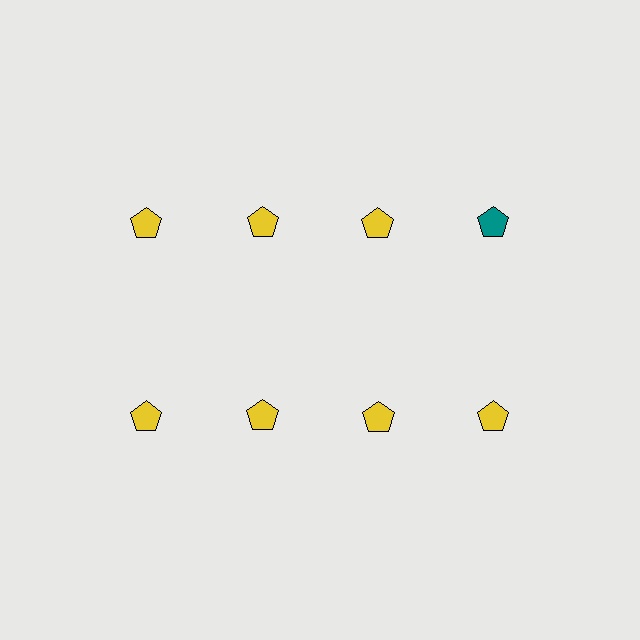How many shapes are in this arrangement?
There are 8 shapes arranged in a grid pattern.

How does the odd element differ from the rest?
It has a different color: teal instead of yellow.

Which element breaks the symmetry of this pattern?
The teal pentagon in the top row, second from right column breaks the symmetry. All other shapes are yellow pentagons.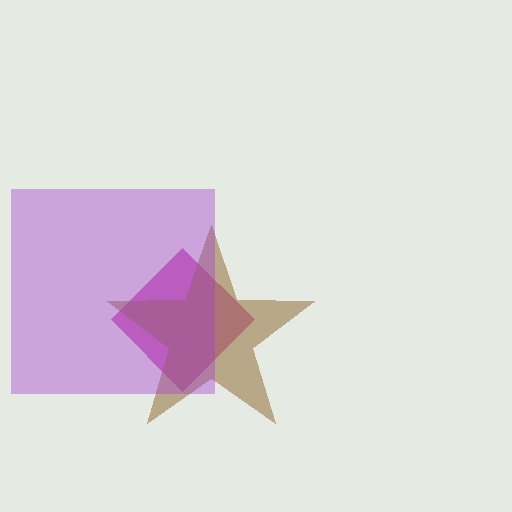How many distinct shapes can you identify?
There are 3 distinct shapes: a magenta diamond, a brown star, a purple square.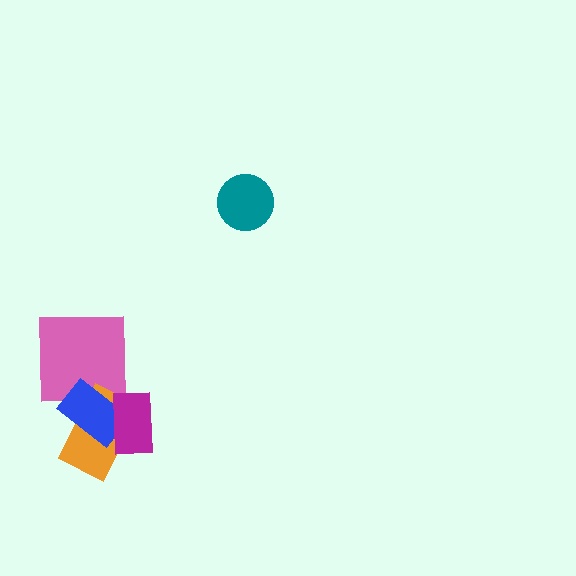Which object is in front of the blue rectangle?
The magenta rectangle is in front of the blue rectangle.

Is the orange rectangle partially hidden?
Yes, it is partially covered by another shape.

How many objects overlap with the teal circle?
0 objects overlap with the teal circle.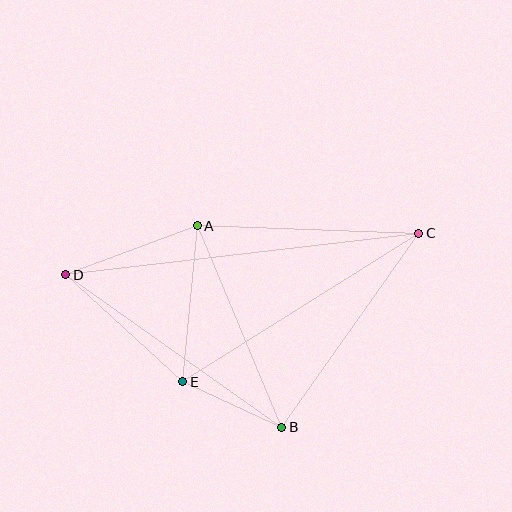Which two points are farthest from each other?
Points C and D are farthest from each other.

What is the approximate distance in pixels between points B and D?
The distance between B and D is approximately 264 pixels.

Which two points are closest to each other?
Points B and E are closest to each other.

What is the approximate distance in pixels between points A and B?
The distance between A and B is approximately 218 pixels.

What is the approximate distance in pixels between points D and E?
The distance between D and E is approximately 159 pixels.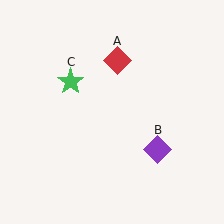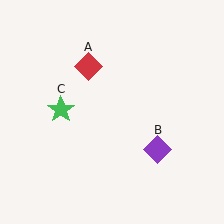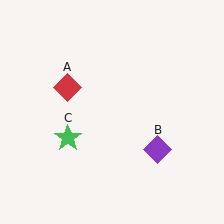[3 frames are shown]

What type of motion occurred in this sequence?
The red diamond (object A), green star (object C) rotated counterclockwise around the center of the scene.